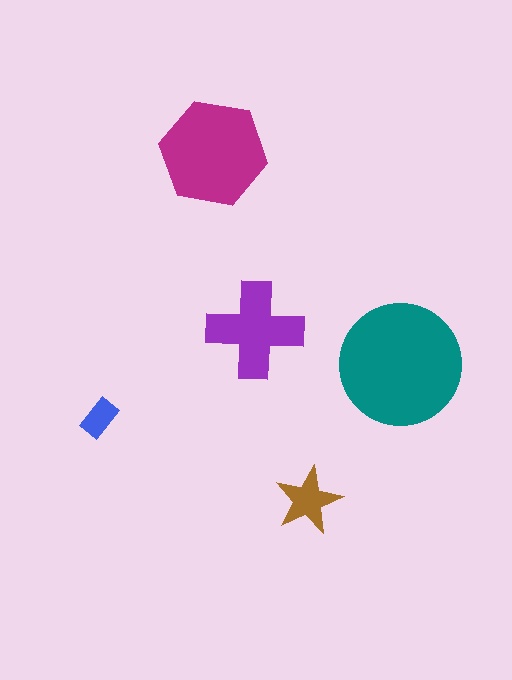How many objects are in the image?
There are 5 objects in the image.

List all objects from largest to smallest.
The teal circle, the magenta hexagon, the purple cross, the brown star, the blue rectangle.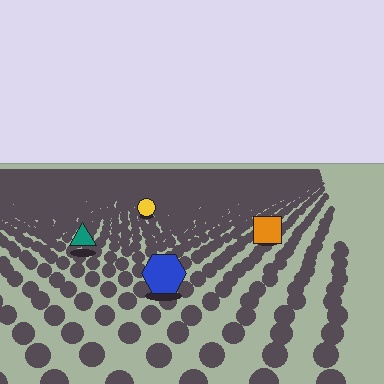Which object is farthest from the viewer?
The yellow circle is farthest from the viewer. It appears smaller and the ground texture around it is denser.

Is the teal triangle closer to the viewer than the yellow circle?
Yes. The teal triangle is closer — you can tell from the texture gradient: the ground texture is coarser near it.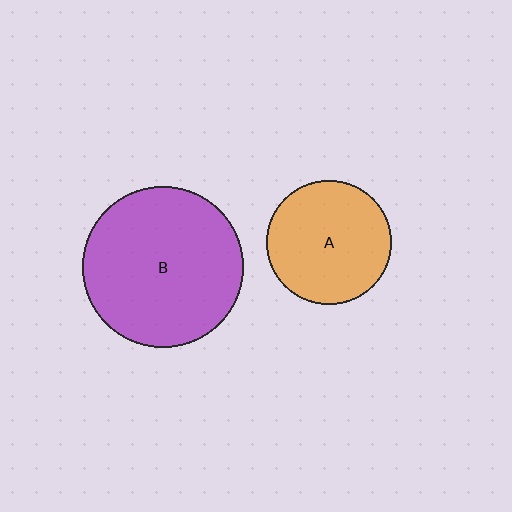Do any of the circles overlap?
No, none of the circles overlap.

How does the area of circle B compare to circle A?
Approximately 1.7 times.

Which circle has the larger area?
Circle B (purple).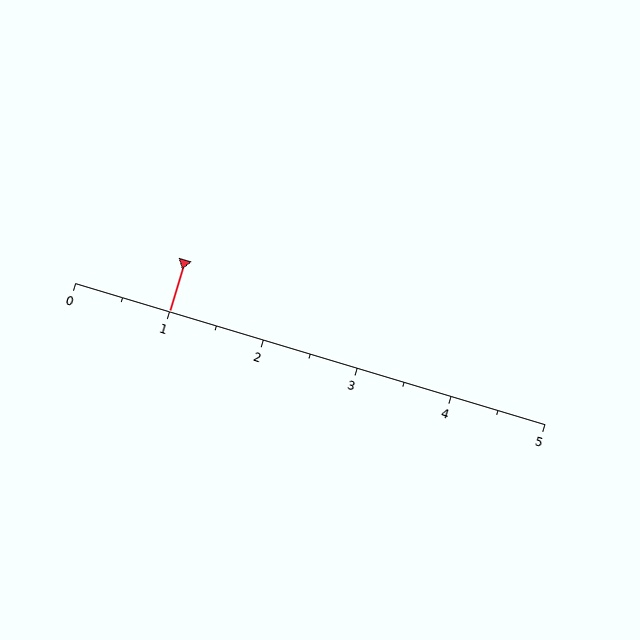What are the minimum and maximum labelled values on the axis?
The axis runs from 0 to 5.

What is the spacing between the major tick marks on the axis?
The major ticks are spaced 1 apart.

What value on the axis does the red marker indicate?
The marker indicates approximately 1.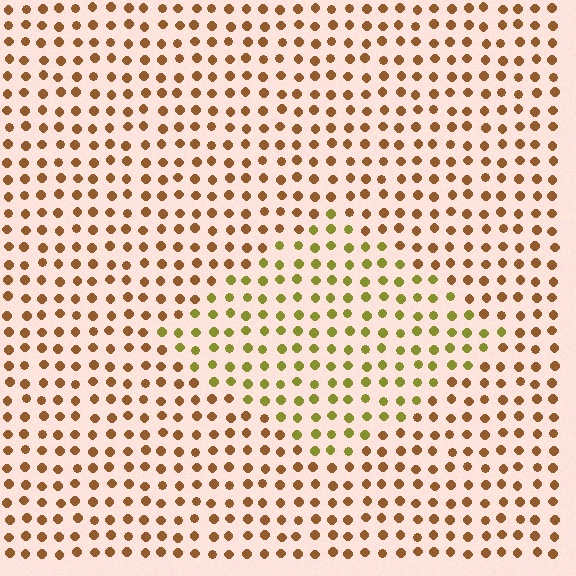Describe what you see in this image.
The image is filled with small brown elements in a uniform arrangement. A diamond-shaped region is visible where the elements are tinted to a slightly different hue, forming a subtle color boundary.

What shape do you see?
I see a diamond.